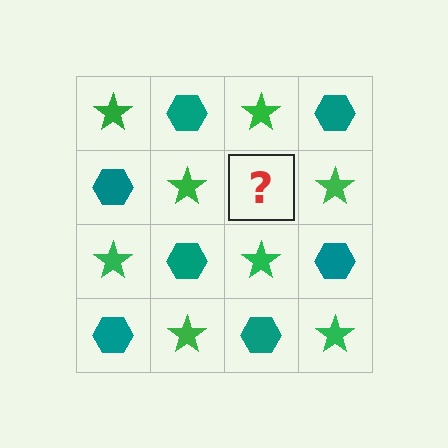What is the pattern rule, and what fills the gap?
The rule is that it alternates green star and teal hexagon in a checkerboard pattern. The gap should be filled with a teal hexagon.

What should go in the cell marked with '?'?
The missing cell should contain a teal hexagon.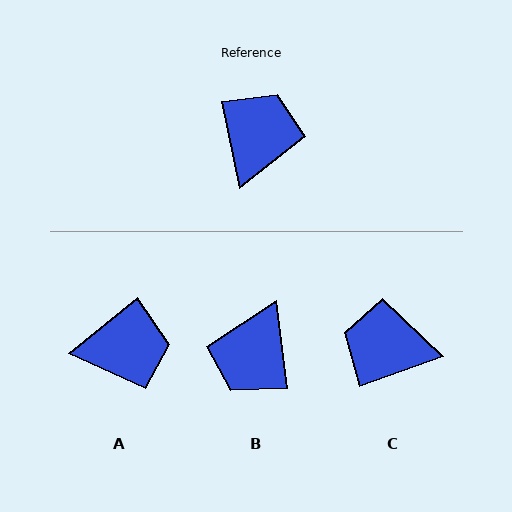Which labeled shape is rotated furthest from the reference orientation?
B, about 175 degrees away.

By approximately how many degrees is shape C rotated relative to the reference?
Approximately 98 degrees counter-clockwise.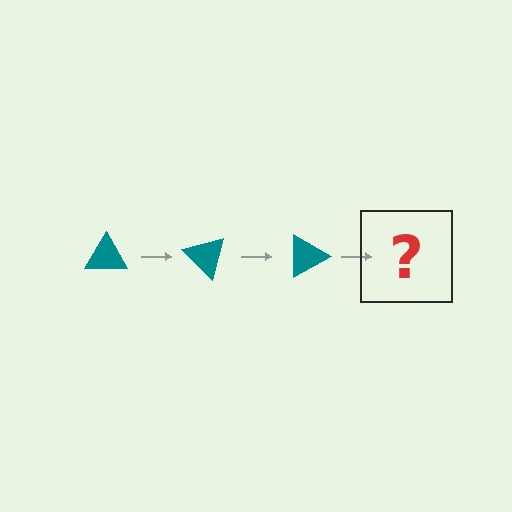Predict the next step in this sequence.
The next step is a teal triangle rotated 135 degrees.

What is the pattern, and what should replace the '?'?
The pattern is that the triangle rotates 45 degrees each step. The '?' should be a teal triangle rotated 135 degrees.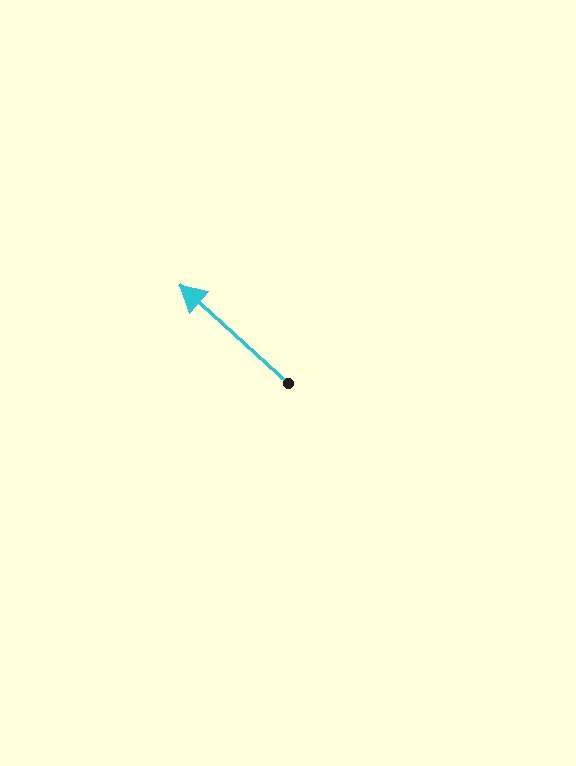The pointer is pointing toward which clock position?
Roughly 10 o'clock.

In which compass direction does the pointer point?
Northwest.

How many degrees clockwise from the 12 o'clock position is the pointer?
Approximately 312 degrees.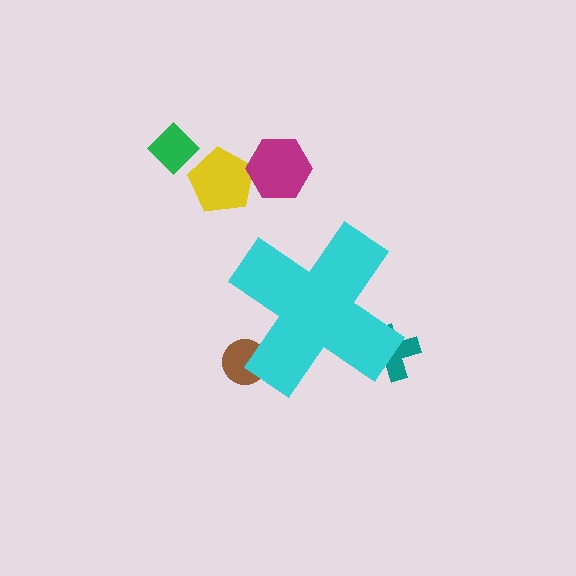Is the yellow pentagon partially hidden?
No, the yellow pentagon is fully visible.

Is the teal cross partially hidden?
Yes, the teal cross is partially hidden behind the cyan cross.